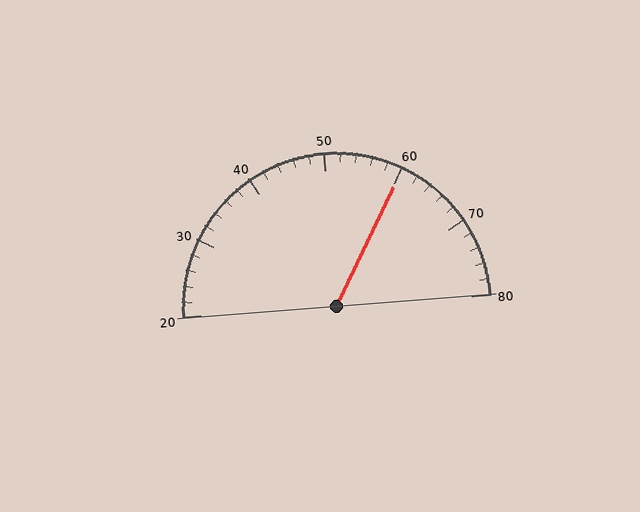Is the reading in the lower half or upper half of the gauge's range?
The reading is in the upper half of the range (20 to 80).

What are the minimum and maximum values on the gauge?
The gauge ranges from 20 to 80.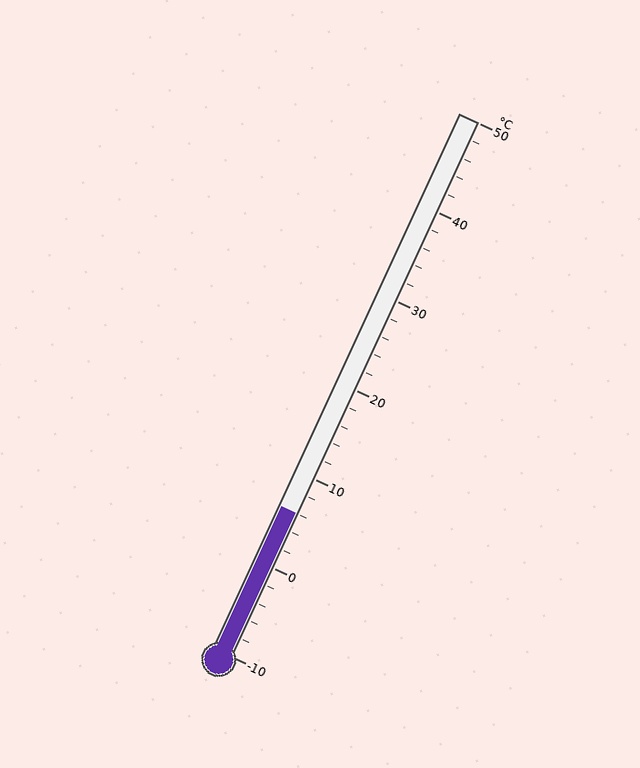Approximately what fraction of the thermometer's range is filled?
The thermometer is filled to approximately 25% of its range.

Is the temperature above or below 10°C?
The temperature is below 10°C.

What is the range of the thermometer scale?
The thermometer scale ranges from -10°C to 50°C.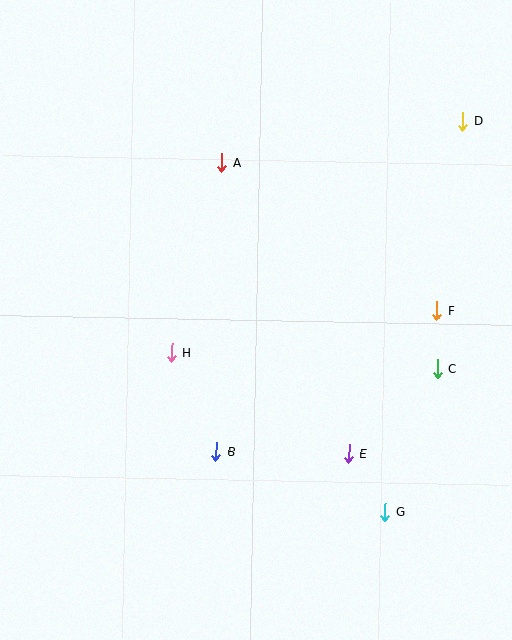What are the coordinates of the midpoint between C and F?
The midpoint between C and F is at (437, 340).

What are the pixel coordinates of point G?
Point G is at (385, 512).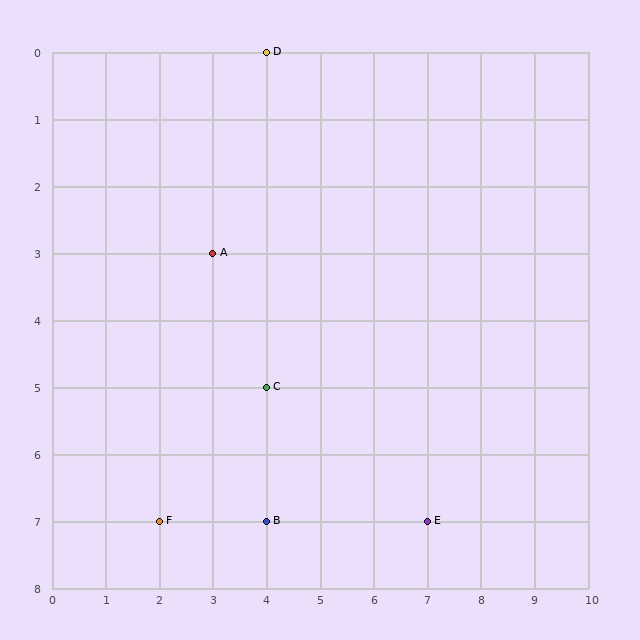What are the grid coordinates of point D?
Point D is at grid coordinates (4, 0).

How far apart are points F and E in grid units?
Points F and E are 5 columns apart.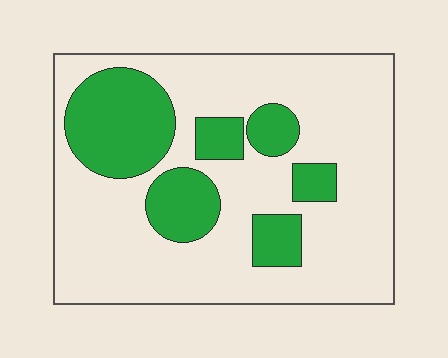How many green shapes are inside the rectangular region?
6.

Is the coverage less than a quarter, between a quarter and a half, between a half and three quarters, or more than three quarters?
Between a quarter and a half.